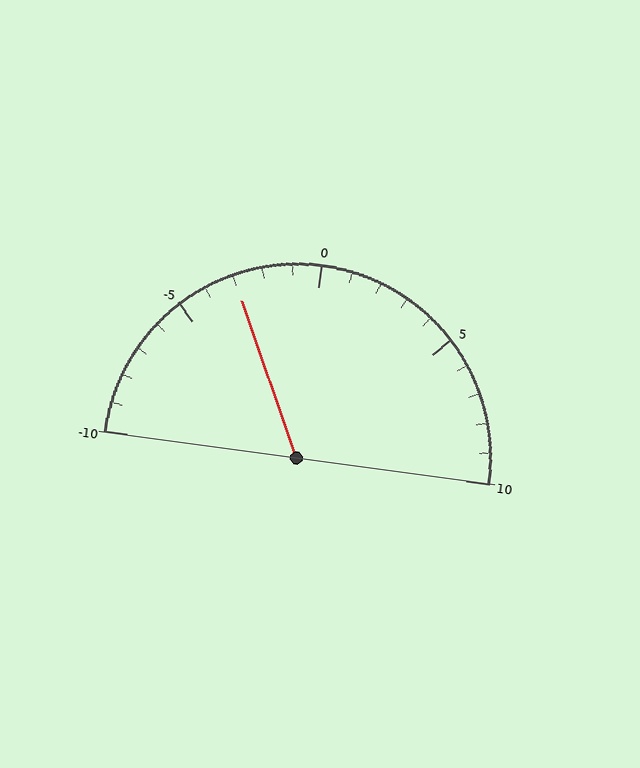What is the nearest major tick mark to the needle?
The nearest major tick mark is -5.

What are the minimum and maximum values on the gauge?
The gauge ranges from -10 to 10.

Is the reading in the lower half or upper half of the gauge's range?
The reading is in the lower half of the range (-10 to 10).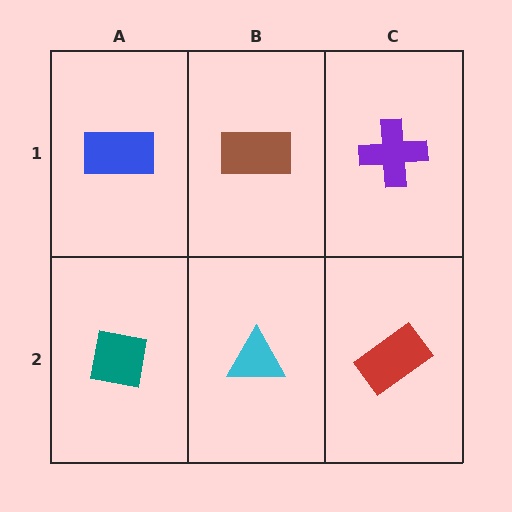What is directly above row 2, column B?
A brown rectangle.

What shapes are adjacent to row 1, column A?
A teal square (row 2, column A), a brown rectangle (row 1, column B).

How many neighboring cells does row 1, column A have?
2.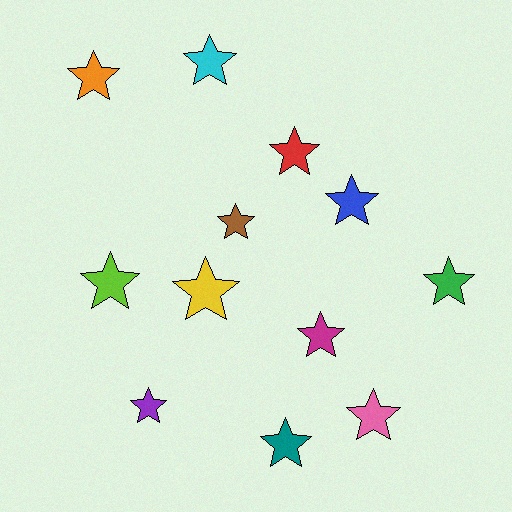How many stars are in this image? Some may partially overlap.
There are 12 stars.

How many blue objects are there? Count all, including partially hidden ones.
There is 1 blue object.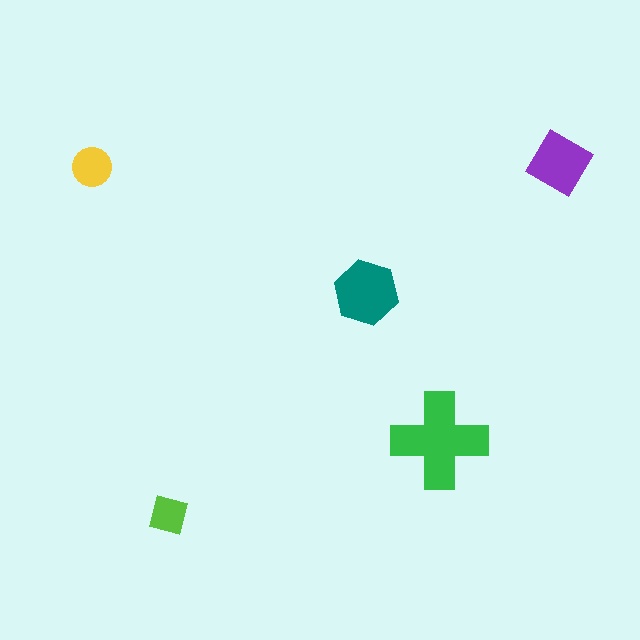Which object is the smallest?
The lime square.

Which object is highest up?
The purple diamond is topmost.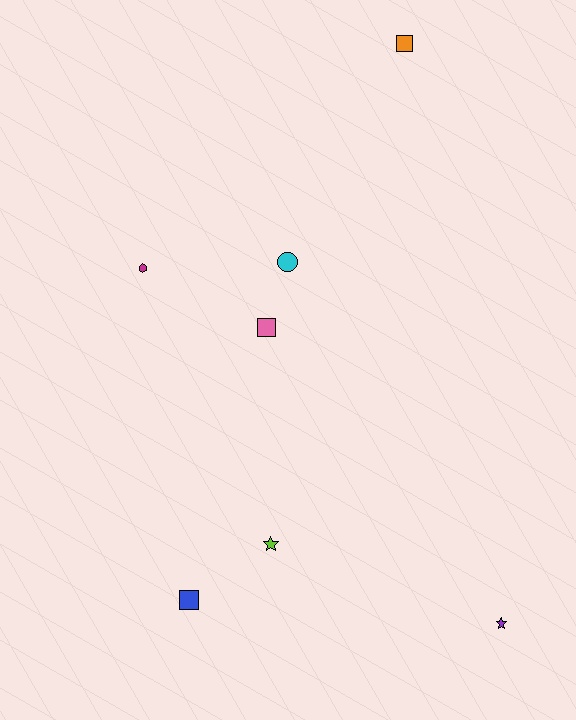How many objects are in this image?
There are 7 objects.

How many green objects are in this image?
There are no green objects.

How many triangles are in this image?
There are no triangles.